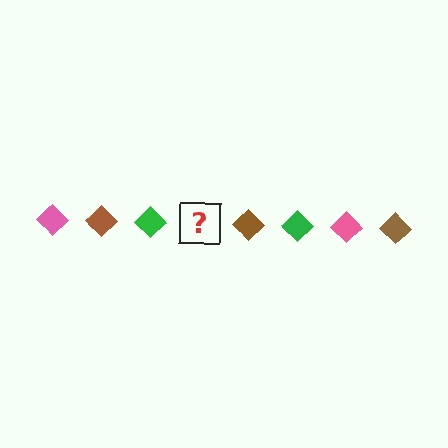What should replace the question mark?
The question mark should be replaced with a pink diamond.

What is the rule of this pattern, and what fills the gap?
The rule is that the pattern cycles through pink, brown, green diamonds. The gap should be filled with a pink diamond.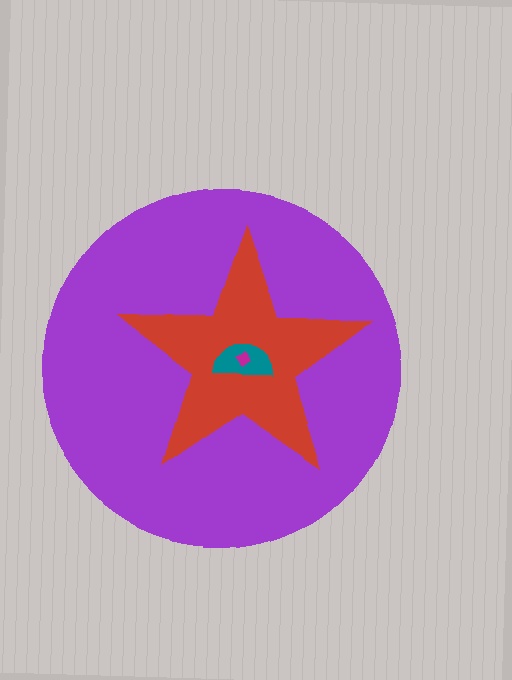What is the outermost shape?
The purple circle.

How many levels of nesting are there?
4.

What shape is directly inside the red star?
The teal semicircle.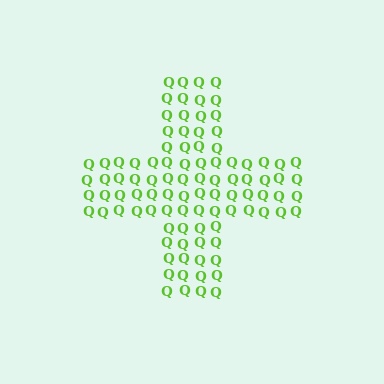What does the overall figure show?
The overall figure shows a cross.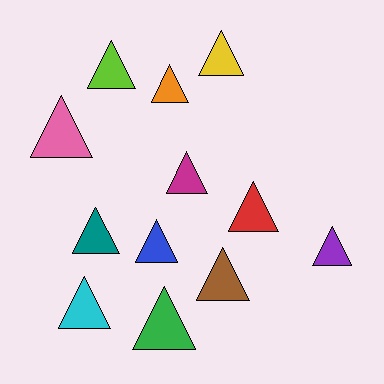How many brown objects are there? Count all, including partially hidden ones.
There is 1 brown object.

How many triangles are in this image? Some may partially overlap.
There are 12 triangles.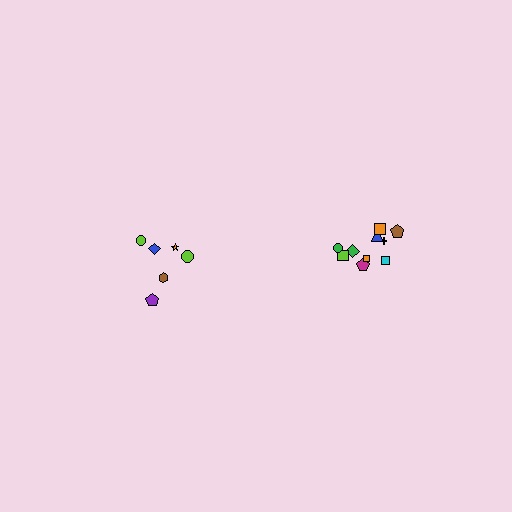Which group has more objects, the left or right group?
The right group.